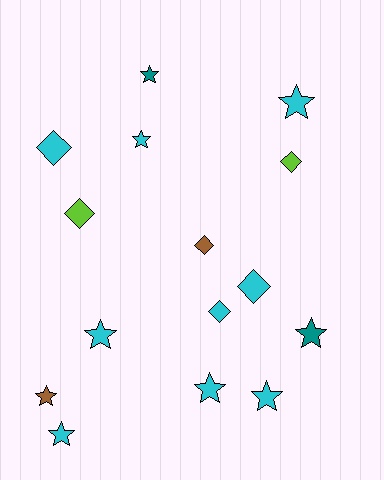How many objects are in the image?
There are 15 objects.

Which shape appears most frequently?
Star, with 9 objects.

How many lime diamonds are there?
There are 2 lime diamonds.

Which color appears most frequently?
Cyan, with 9 objects.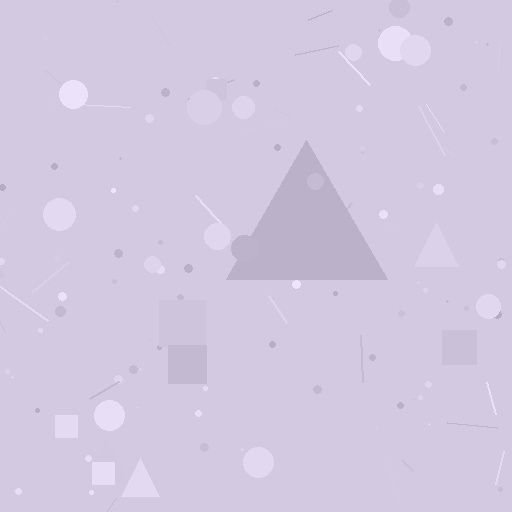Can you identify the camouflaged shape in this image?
The camouflaged shape is a triangle.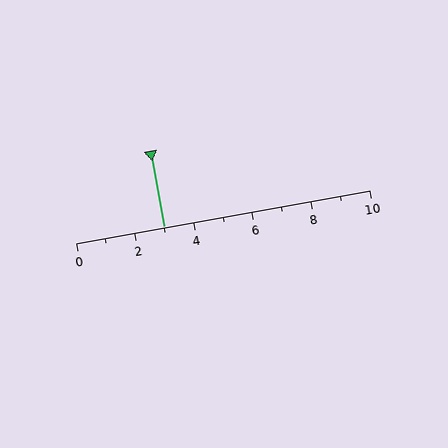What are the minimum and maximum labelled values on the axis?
The axis runs from 0 to 10.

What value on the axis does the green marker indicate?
The marker indicates approximately 3.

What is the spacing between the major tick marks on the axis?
The major ticks are spaced 2 apart.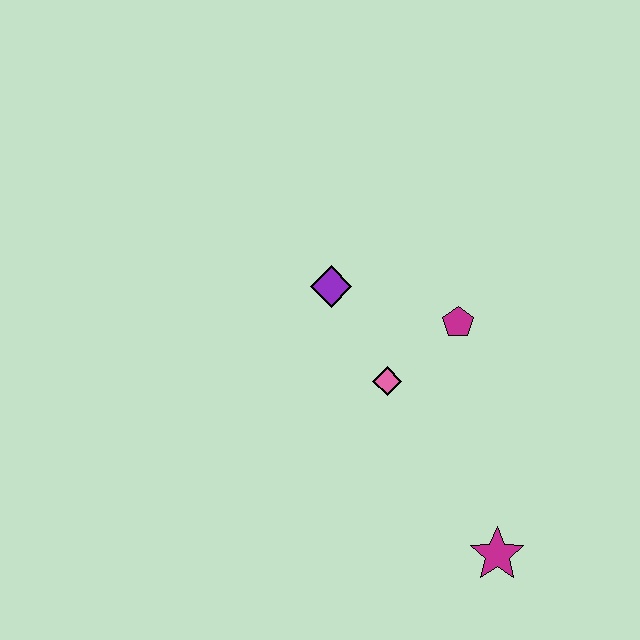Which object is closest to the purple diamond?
The pink diamond is closest to the purple diamond.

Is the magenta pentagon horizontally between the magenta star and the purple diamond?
Yes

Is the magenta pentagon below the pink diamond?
No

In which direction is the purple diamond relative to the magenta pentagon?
The purple diamond is to the left of the magenta pentagon.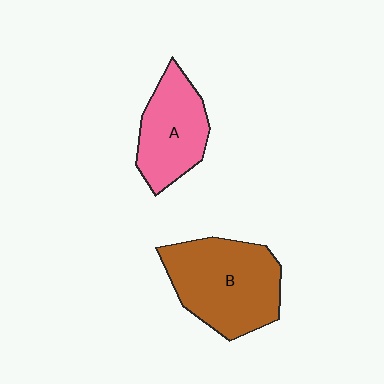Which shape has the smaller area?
Shape A (pink).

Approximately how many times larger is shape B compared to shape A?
Approximately 1.4 times.